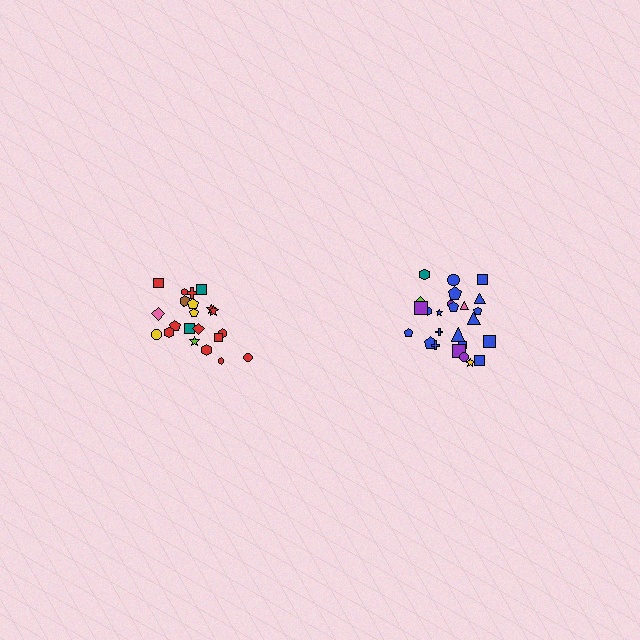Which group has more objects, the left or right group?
The right group.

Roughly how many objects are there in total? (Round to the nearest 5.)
Roughly 45 objects in total.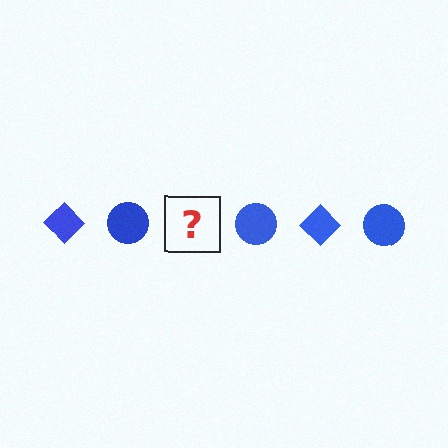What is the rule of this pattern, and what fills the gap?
The rule is that the pattern cycles through diamond, circle shapes in blue. The gap should be filled with a blue diamond.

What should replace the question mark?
The question mark should be replaced with a blue diamond.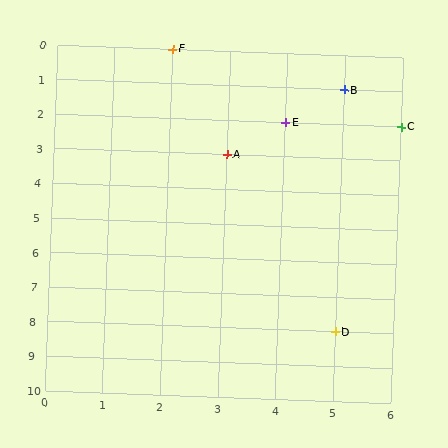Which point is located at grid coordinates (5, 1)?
Point B is at (5, 1).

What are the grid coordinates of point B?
Point B is at grid coordinates (5, 1).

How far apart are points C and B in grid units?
Points C and B are 1 column and 1 row apart (about 1.4 grid units diagonally).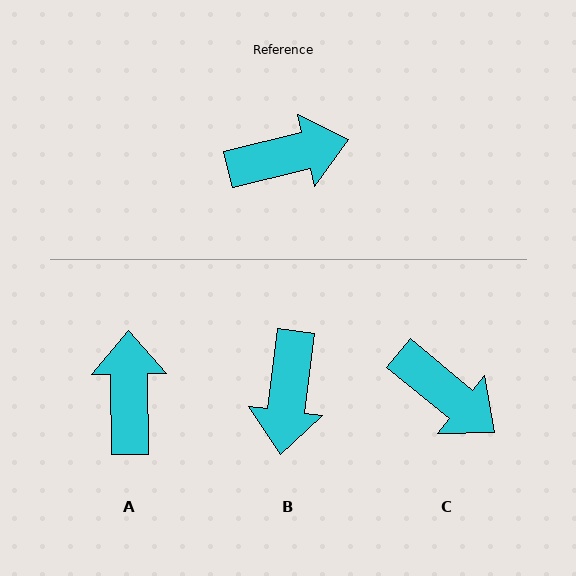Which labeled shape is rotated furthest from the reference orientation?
B, about 111 degrees away.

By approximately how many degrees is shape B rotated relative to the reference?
Approximately 111 degrees clockwise.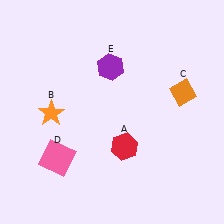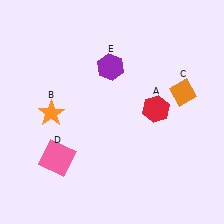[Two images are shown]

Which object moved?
The red hexagon (A) moved up.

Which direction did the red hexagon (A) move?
The red hexagon (A) moved up.